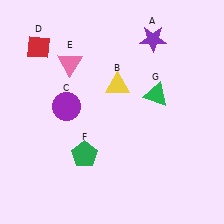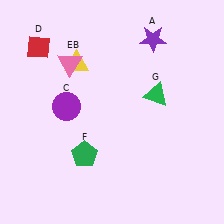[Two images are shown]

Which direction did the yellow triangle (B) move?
The yellow triangle (B) moved left.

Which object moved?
The yellow triangle (B) moved left.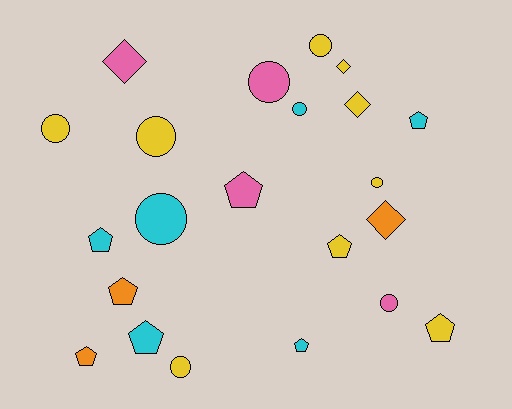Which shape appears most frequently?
Pentagon, with 9 objects.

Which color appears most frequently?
Yellow, with 9 objects.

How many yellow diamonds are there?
There are 2 yellow diamonds.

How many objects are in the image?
There are 22 objects.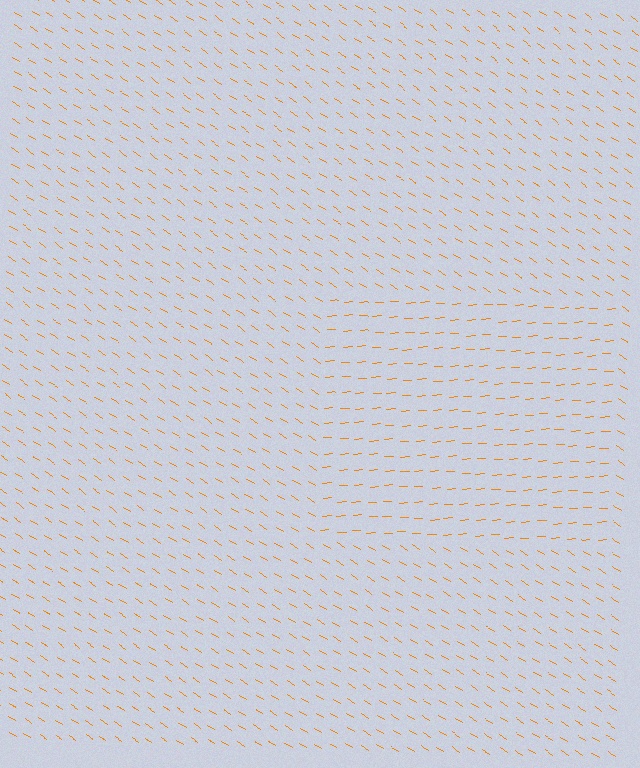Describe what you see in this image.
The image is filled with small orange line segments. A rectangle region in the image has lines oriented differently from the surrounding lines, creating a visible texture boundary.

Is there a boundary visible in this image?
Yes, there is a texture boundary formed by a change in line orientation.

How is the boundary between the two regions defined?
The boundary is defined purely by a change in line orientation (approximately 36 degrees difference). All lines are the same color and thickness.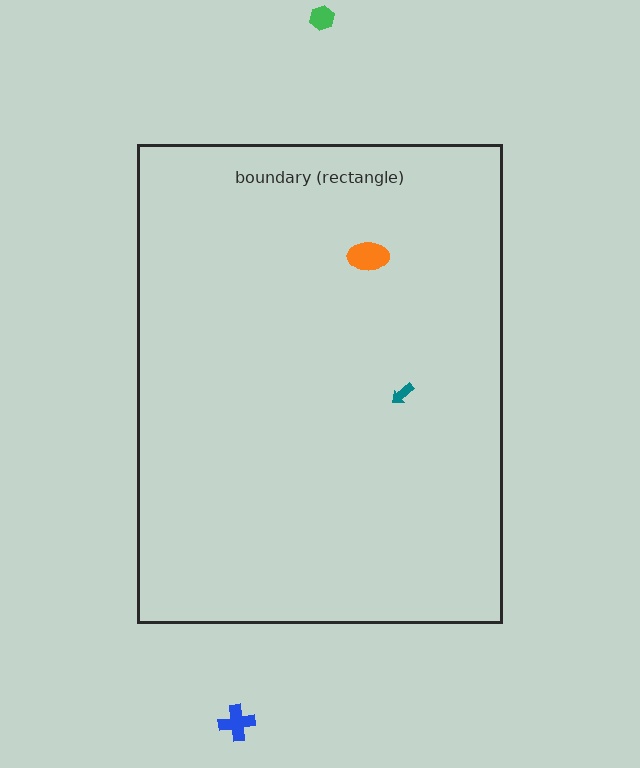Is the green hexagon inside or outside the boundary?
Outside.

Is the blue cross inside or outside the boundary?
Outside.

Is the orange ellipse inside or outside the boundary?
Inside.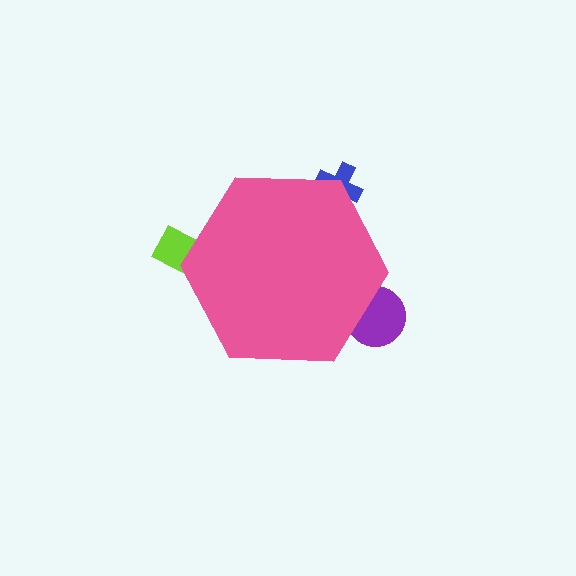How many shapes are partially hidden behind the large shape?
3 shapes are partially hidden.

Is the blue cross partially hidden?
Yes, the blue cross is partially hidden behind the pink hexagon.